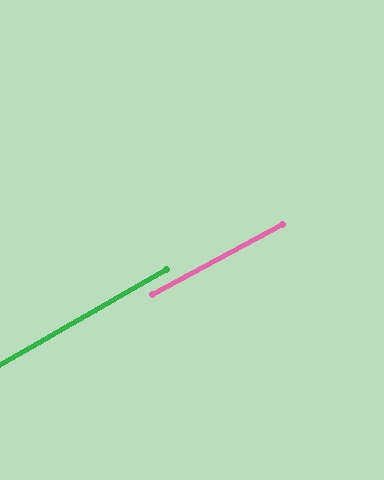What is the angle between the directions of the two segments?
Approximately 1 degree.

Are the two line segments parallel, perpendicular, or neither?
Parallel — their directions differ by only 1.4°.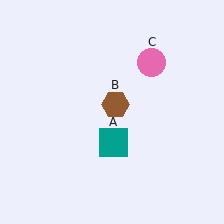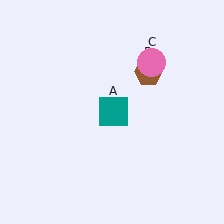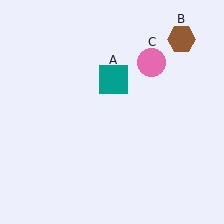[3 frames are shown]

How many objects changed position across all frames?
2 objects changed position: teal square (object A), brown hexagon (object B).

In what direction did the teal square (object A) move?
The teal square (object A) moved up.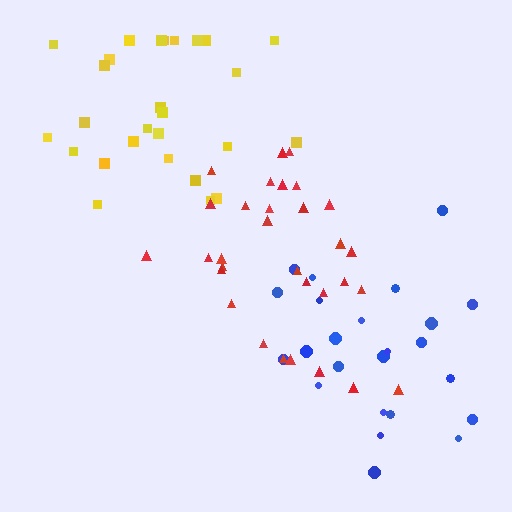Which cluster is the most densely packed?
Blue.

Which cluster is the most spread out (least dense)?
Yellow.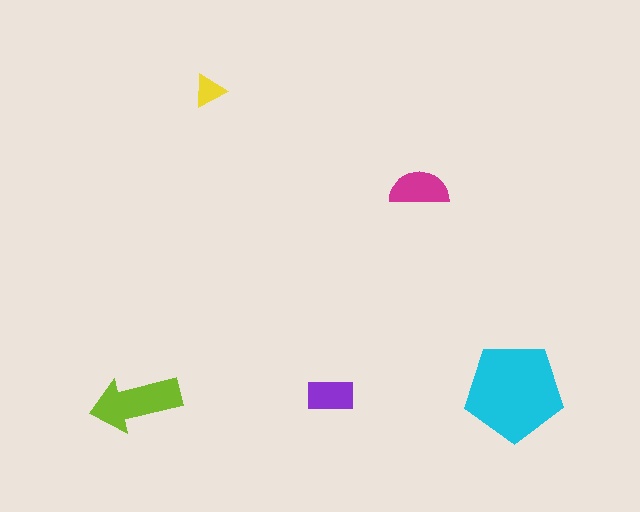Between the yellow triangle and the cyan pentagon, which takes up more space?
The cyan pentagon.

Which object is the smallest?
The yellow triangle.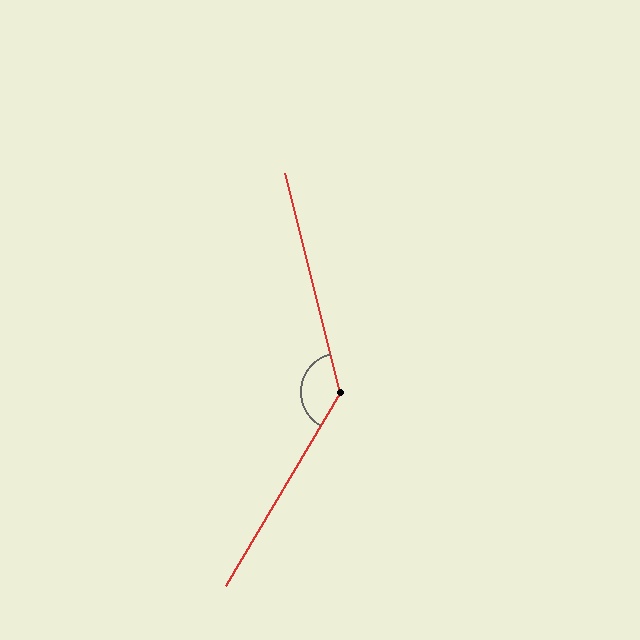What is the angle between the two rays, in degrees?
Approximately 135 degrees.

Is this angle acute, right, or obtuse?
It is obtuse.